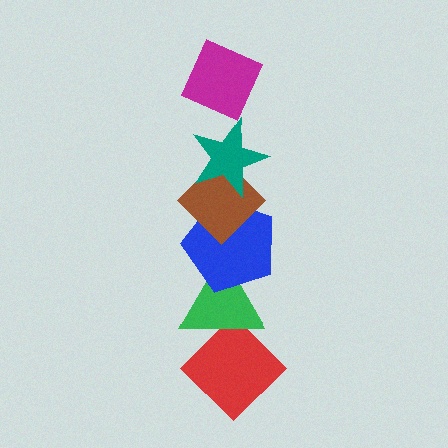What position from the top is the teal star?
The teal star is 2nd from the top.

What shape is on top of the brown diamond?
The teal star is on top of the brown diamond.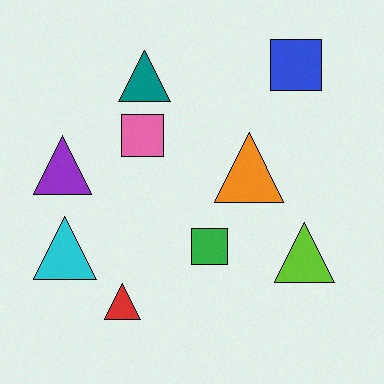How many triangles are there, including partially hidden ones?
There are 6 triangles.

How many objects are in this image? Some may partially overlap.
There are 9 objects.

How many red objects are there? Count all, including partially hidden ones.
There is 1 red object.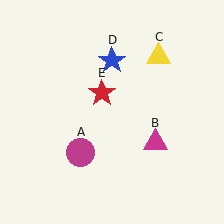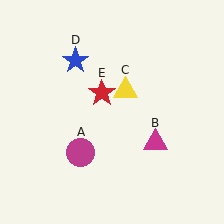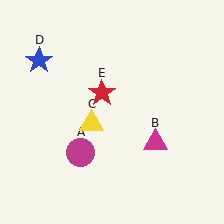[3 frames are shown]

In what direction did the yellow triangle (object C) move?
The yellow triangle (object C) moved down and to the left.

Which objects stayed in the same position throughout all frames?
Magenta circle (object A) and magenta triangle (object B) and red star (object E) remained stationary.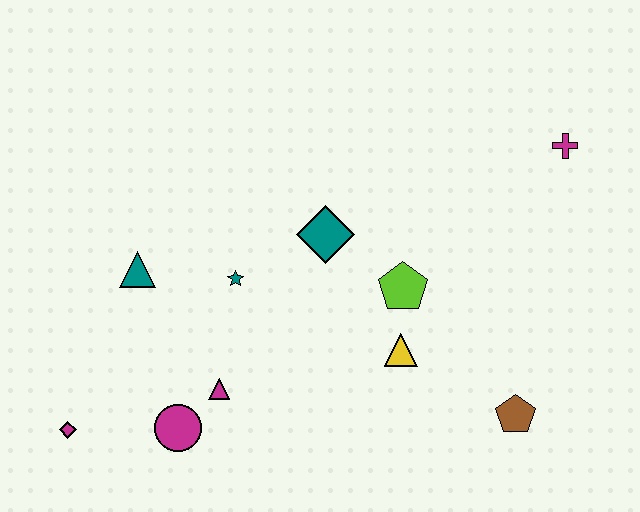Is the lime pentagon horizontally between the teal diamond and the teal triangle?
No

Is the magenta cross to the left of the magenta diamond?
No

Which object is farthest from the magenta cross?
The magenta diamond is farthest from the magenta cross.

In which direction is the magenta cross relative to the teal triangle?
The magenta cross is to the right of the teal triangle.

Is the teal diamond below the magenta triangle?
No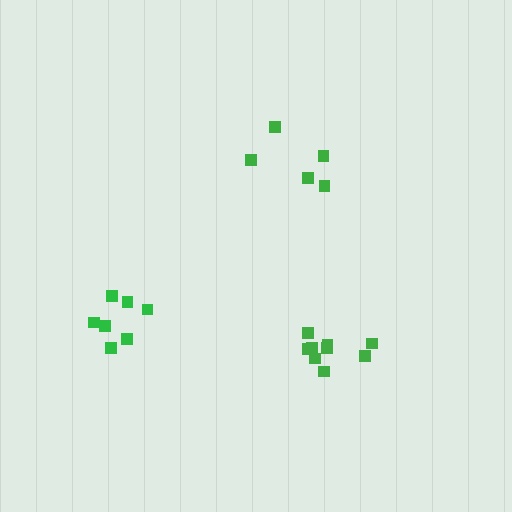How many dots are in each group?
Group 1: 7 dots, Group 2: 5 dots, Group 3: 9 dots (21 total).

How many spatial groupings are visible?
There are 3 spatial groupings.